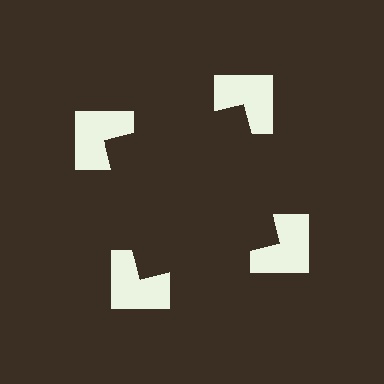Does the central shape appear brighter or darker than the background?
It typically appears slightly darker than the background, even though no actual brightness change is drawn.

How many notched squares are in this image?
There are 4 — one at each vertex of the illusory square.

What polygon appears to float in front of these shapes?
An illusory square — its edges are inferred from the aligned wedge cuts in the notched squares, not physically drawn.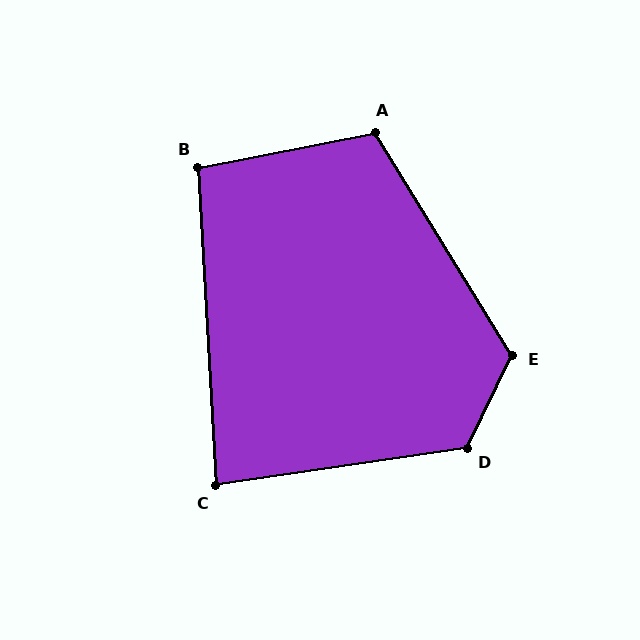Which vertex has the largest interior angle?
D, at approximately 124 degrees.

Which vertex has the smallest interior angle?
C, at approximately 85 degrees.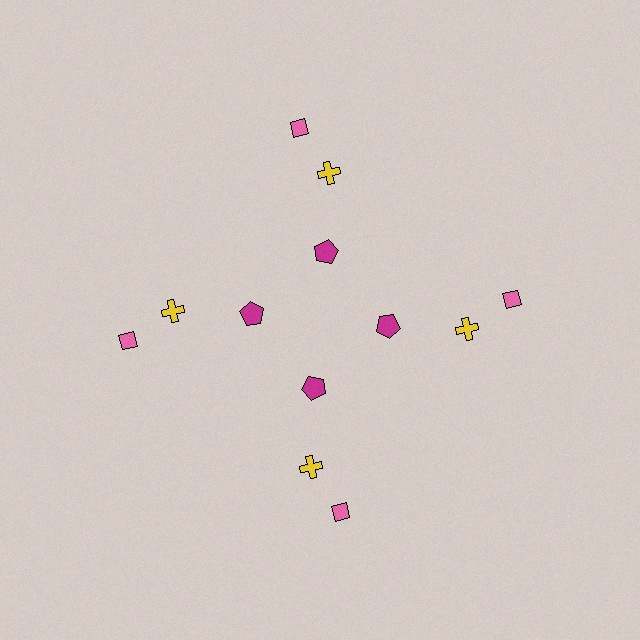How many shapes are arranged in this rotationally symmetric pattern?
There are 12 shapes, arranged in 4 groups of 3.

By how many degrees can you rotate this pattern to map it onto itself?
The pattern maps onto itself every 90 degrees of rotation.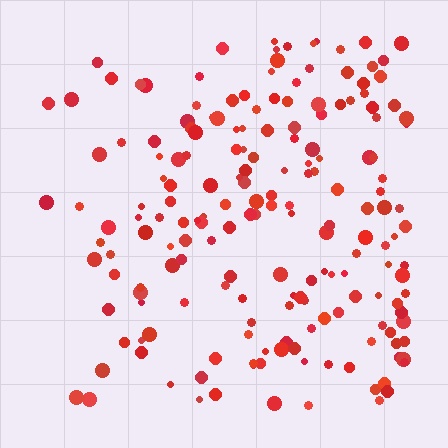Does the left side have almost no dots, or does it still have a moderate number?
Still a moderate number, just noticeably fewer than the right.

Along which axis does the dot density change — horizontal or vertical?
Horizontal.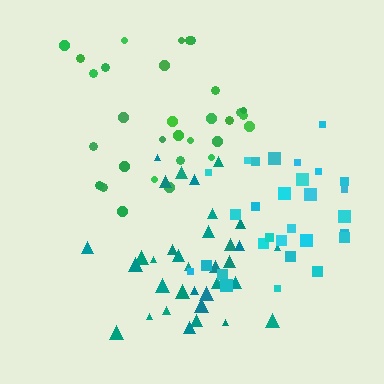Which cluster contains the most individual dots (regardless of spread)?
Teal (35).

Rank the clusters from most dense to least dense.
teal, cyan, green.